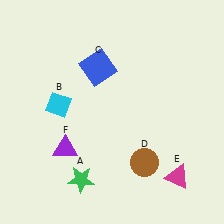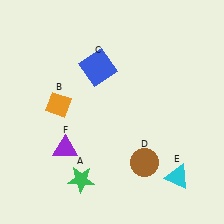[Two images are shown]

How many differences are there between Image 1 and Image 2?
There are 2 differences between the two images.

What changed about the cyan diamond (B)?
In Image 1, B is cyan. In Image 2, it changed to orange.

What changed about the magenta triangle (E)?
In Image 1, E is magenta. In Image 2, it changed to cyan.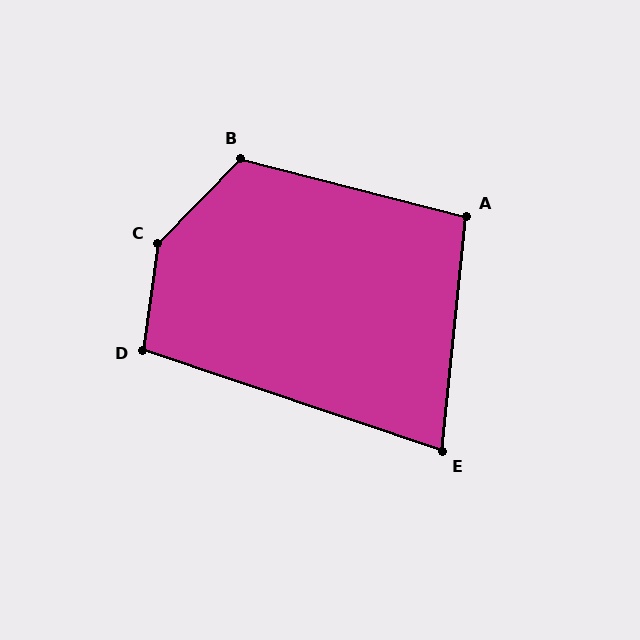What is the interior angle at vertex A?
Approximately 98 degrees (obtuse).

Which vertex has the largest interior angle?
C, at approximately 143 degrees.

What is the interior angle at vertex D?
Approximately 101 degrees (obtuse).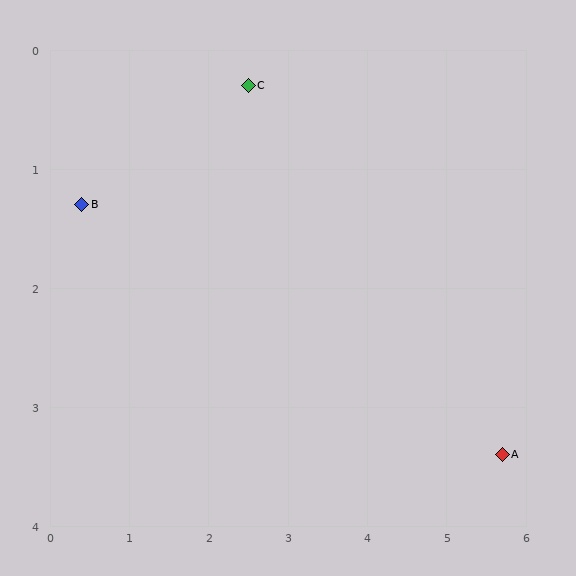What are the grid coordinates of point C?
Point C is at approximately (2.5, 0.3).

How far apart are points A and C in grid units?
Points A and C are about 4.5 grid units apart.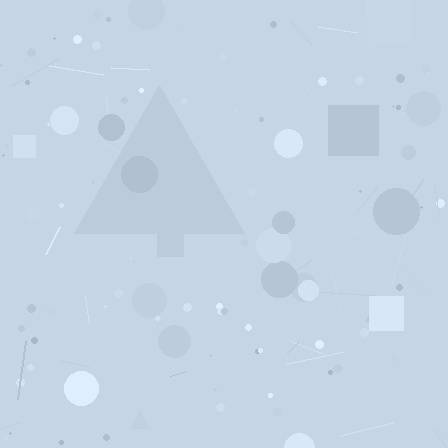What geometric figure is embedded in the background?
A triangle is embedded in the background.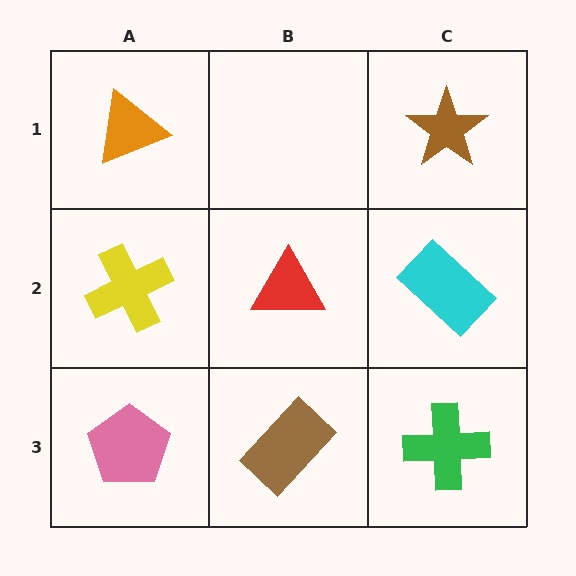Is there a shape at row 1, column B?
No, that cell is empty.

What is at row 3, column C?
A green cross.